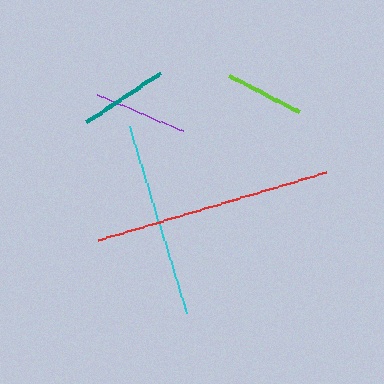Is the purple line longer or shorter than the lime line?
The purple line is longer than the lime line.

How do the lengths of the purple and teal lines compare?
The purple and teal lines are approximately the same length.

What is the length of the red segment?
The red segment is approximately 238 pixels long.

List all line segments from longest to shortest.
From longest to shortest: red, cyan, purple, teal, lime.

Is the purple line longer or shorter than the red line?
The red line is longer than the purple line.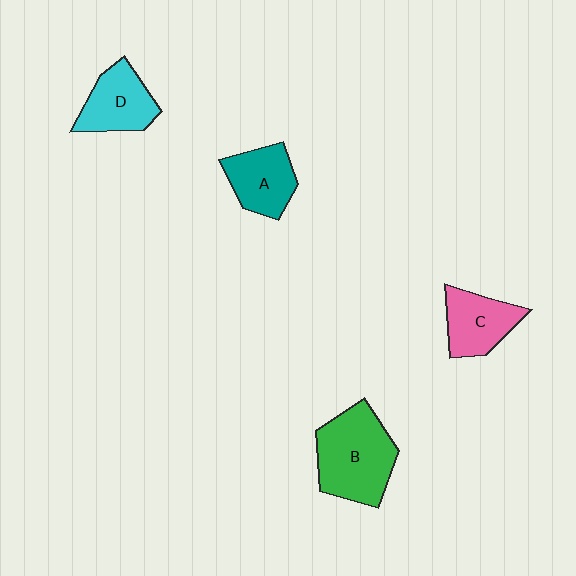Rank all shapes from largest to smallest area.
From largest to smallest: B (green), D (cyan), A (teal), C (pink).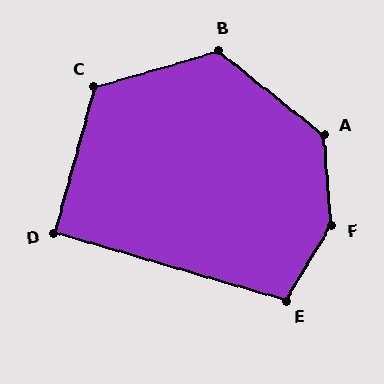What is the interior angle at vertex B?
Approximately 125 degrees (obtuse).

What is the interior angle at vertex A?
Approximately 133 degrees (obtuse).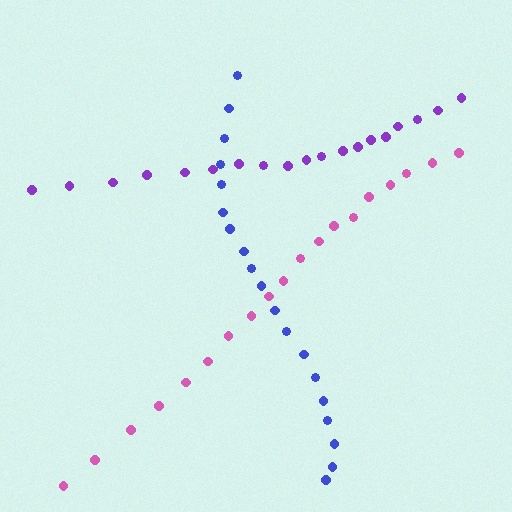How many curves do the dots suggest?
There are 3 distinct paths.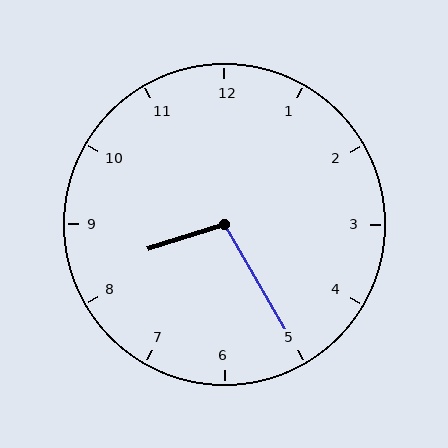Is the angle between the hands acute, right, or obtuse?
It is obtuse.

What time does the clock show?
8:25.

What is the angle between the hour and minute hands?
Approximately 102 degrees.